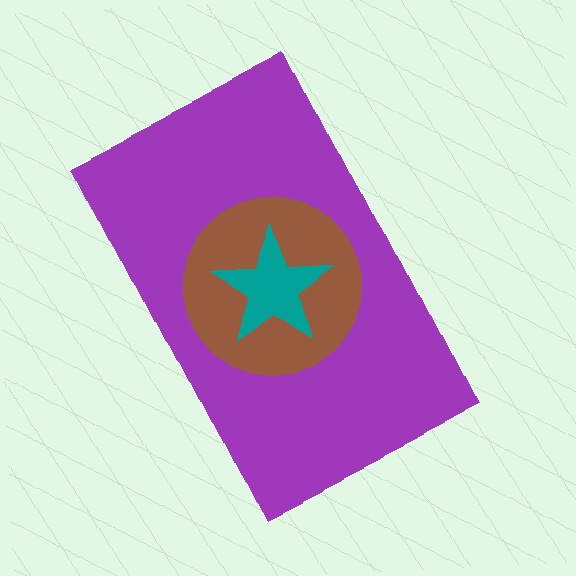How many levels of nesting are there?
3.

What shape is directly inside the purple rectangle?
The brown circle.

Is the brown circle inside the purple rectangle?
Yes.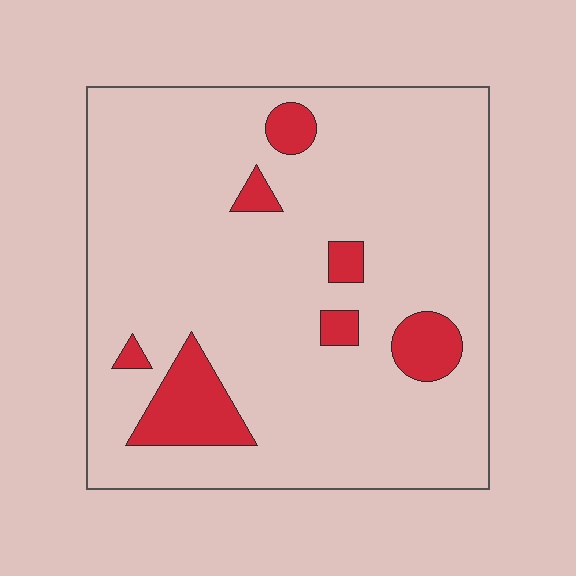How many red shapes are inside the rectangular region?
7.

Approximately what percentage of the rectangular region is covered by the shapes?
Approximately 10%.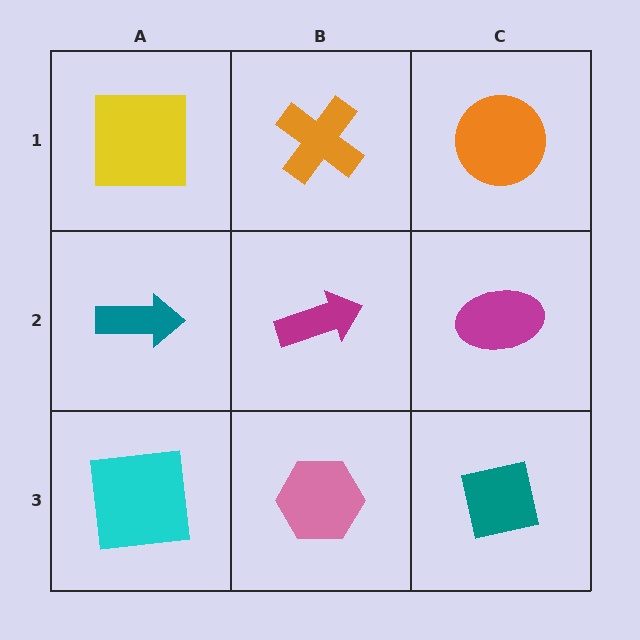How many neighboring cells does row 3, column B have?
3.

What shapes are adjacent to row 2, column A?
A yellow square (row 1, column A), a cyan square (row 3, column A), a magenta arrow (row 2, column B).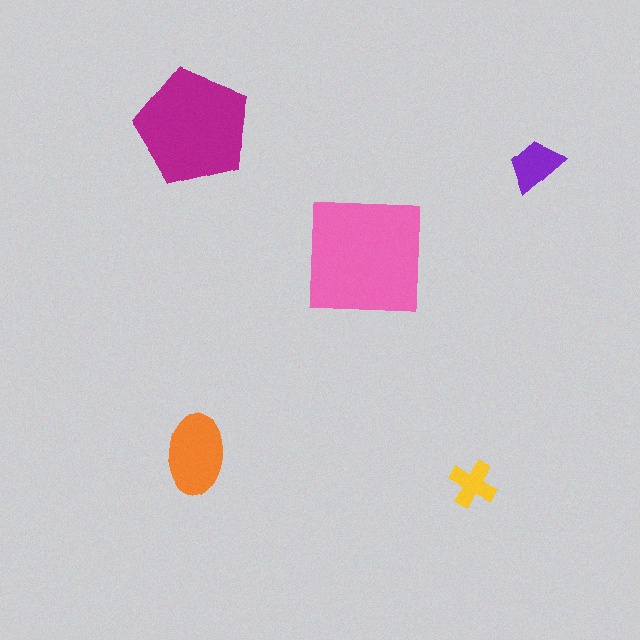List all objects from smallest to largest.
The yellow cross, the purple trapezoid, the orange ellipse, the magenta pentagon, the pink square.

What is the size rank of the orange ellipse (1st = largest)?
3rd.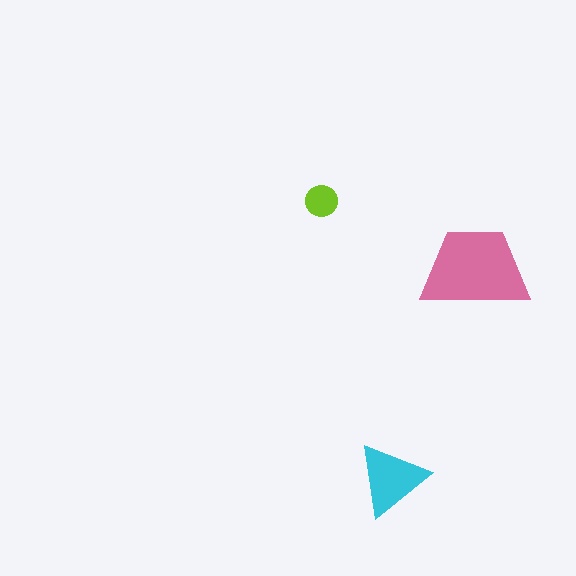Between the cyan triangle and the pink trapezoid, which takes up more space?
The pink trapezoid.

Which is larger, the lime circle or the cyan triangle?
The cyan triangle.